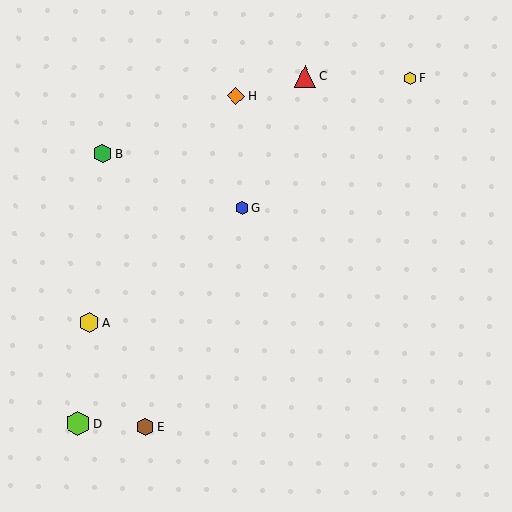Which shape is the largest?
The lime hexagon (labeled D) is the largest.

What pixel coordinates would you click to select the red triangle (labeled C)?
Click at (305, 76) to select the red triangle C.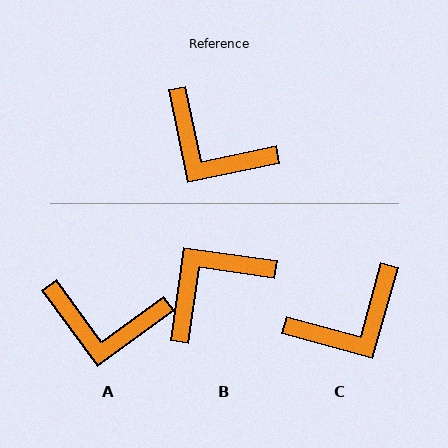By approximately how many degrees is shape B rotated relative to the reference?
Approximately 110 degrees clockwise.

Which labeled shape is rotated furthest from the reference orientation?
B, about 110 degrees away.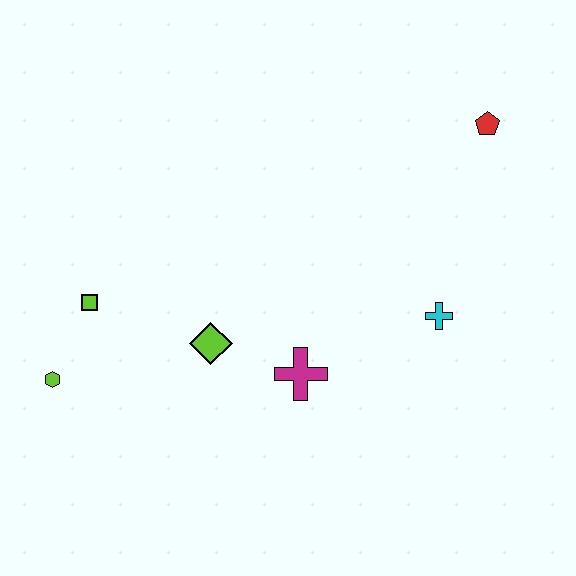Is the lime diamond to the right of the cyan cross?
No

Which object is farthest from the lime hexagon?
The red pentagon is farthest from the lime hexagon.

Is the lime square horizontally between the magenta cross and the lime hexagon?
Yes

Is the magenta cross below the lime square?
Yes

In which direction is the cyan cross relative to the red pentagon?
The cyan cross is below the red pentagon.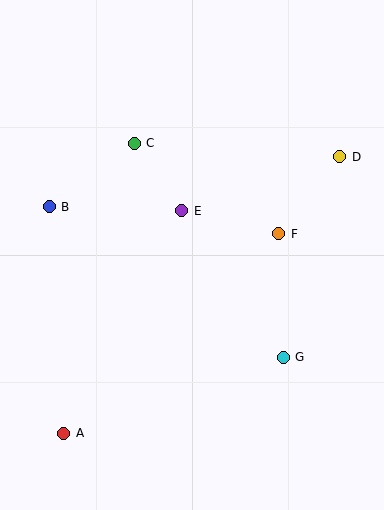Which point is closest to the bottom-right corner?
Point G is closest to the bottom-right corner.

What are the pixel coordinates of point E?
Point E is at (182, 211).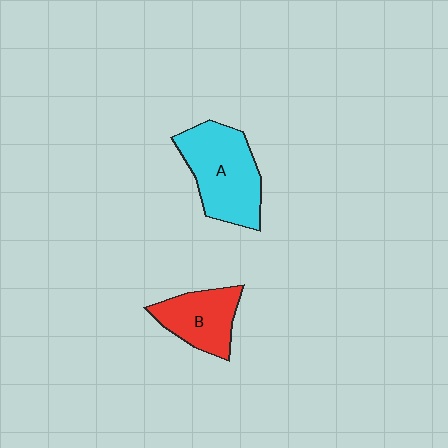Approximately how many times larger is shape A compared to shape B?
Approximately 1.5 times.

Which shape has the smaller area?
Shape B (red).